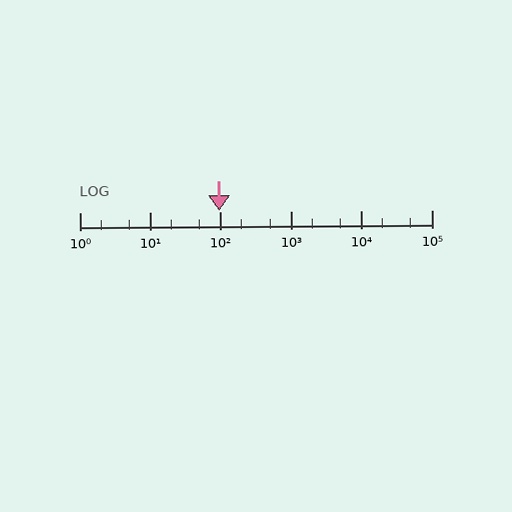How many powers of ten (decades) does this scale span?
The scale spans 5 decades, from 1 to 100000.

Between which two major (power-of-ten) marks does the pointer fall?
The pointer is between 10 and 100.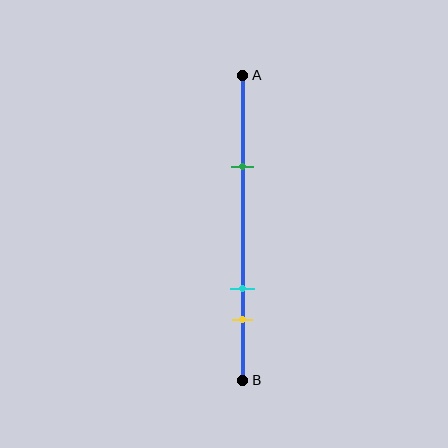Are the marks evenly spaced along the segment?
No, the marks are not evenly spaced.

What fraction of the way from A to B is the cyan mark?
The cyan mark is approximately 70% (0.7) of the way from A to B.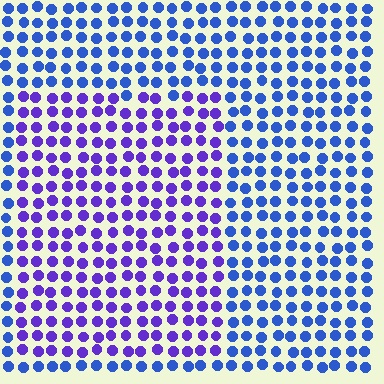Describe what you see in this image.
The image is filled with small blue elements in a uniform arrangement. A rectangle-shaped region is visible where the elements are tinted to a slightly different hue, forming a subtle color boundary.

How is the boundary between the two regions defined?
The boundary is defined purely by a slight shift in hue (about 37 degrees). Spacing, size, and orientation are identical on both sides.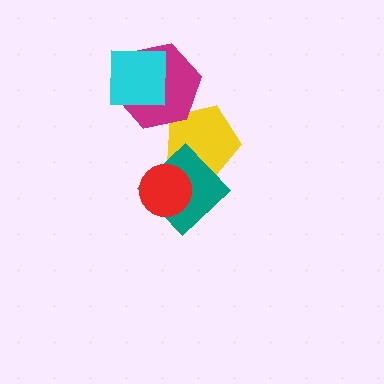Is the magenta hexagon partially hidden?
Yes, it is partially covered by another shape.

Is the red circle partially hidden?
No, no other shape covers it.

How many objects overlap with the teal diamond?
2 objects overlap with the teal diamond.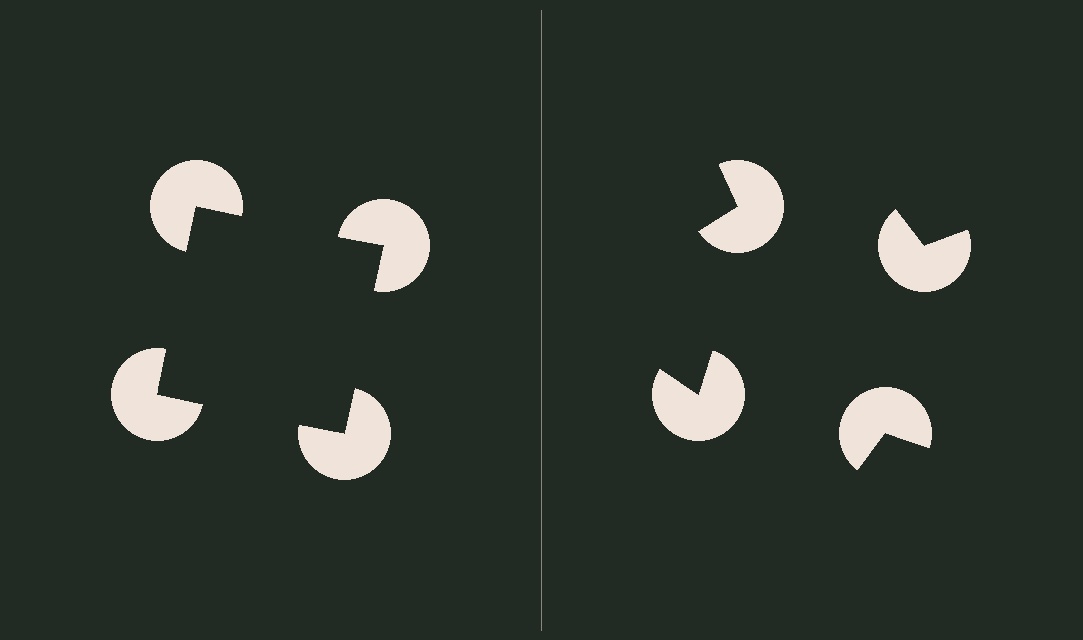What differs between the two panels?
The pac-man discs are positioned identically on both sides; only the wedge orientations differ. On the left they align to a square; on the right they are misaligned.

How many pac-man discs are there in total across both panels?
8 — 4 on each side.